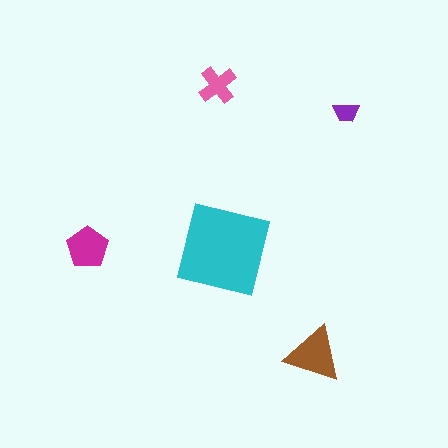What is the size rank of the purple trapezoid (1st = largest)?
5th.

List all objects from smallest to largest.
The purple trapezoid, the pink cross, the magenta pentagon, the brown triangle, the cyan square.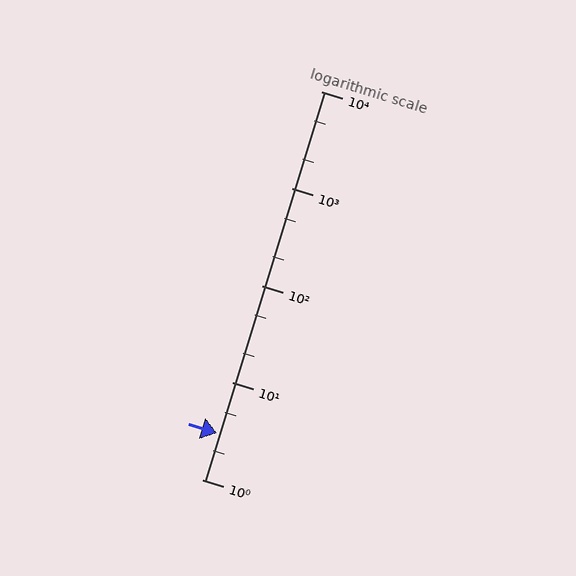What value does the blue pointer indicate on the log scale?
The pointer indicates approximately 3.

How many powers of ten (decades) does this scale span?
The scale spans 4 decades, from 1 to 10000.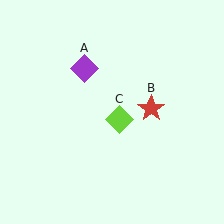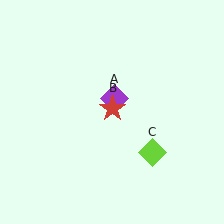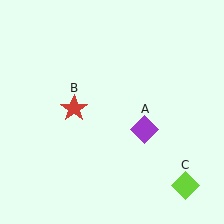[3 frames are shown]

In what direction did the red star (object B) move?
The red star (object B) moved left.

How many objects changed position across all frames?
3 objects changed position: purple diamond (object A), red star (object B), lime diamond (object C).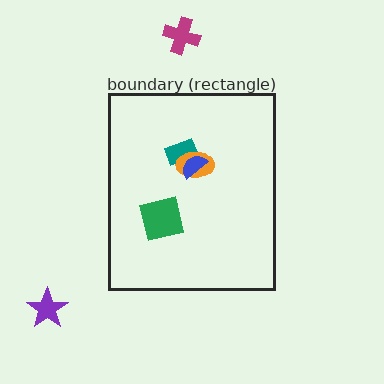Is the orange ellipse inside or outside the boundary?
Inside.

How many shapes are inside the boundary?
4 inside, 2 outside.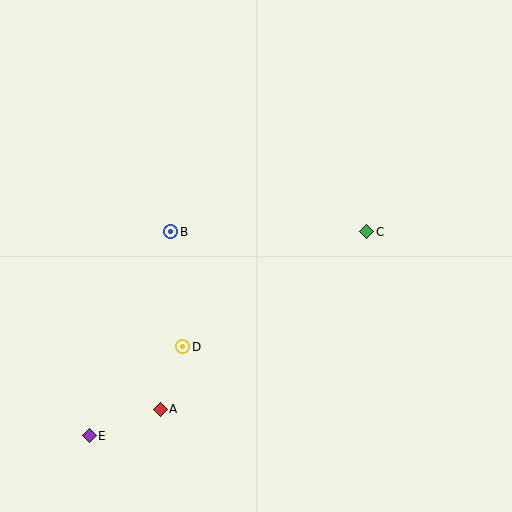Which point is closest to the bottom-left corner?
Point E is closest to the bottom-left corner.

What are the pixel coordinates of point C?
Point C is at (367, 232).